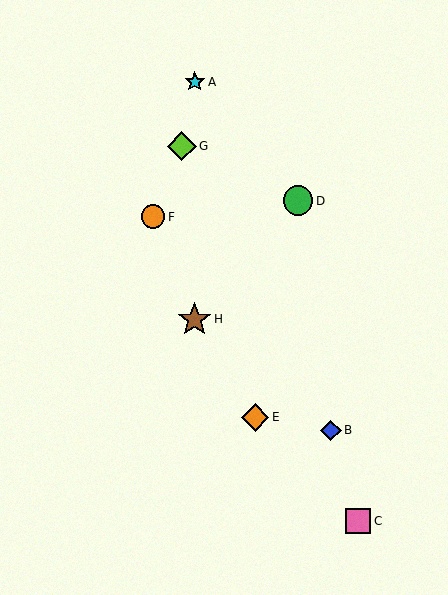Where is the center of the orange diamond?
The center of the orange diamond is at (255, 417).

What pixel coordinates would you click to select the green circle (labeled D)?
Click at (298, 201) to select the green circle D.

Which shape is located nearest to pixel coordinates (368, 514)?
The pink square (labeled C) at (358, 521) is nearest to that location.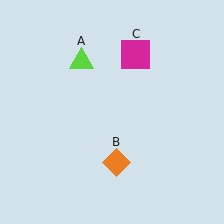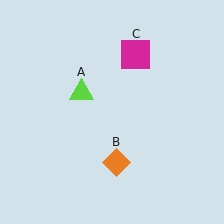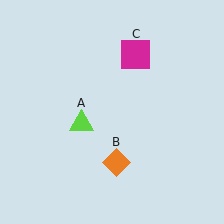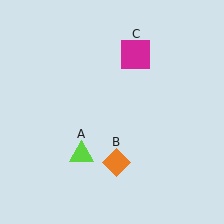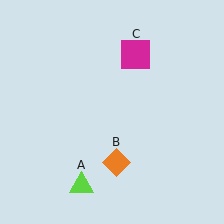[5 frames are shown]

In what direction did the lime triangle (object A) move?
The lime triangle (object A) moved down.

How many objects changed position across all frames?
1 object changed position: lime triangle (object A).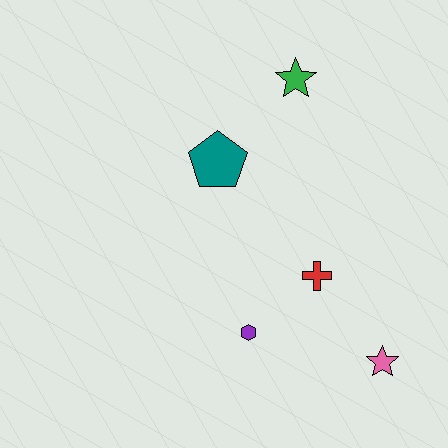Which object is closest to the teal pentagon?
The green star is closest to the teal pentagon.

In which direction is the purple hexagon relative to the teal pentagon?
The purple hexagon is below the teal pentagon.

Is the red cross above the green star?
No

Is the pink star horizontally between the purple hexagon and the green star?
No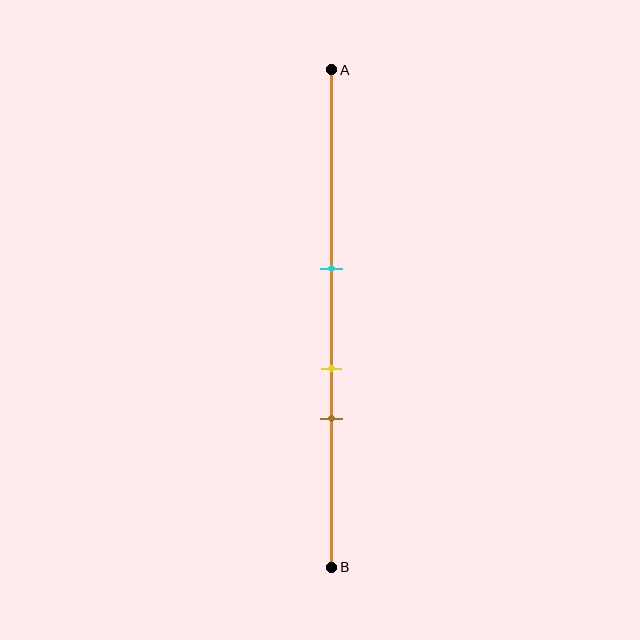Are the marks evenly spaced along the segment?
Yes, the marks are approximately evenly spaced.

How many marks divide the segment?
There are 3 marks dividing the segment.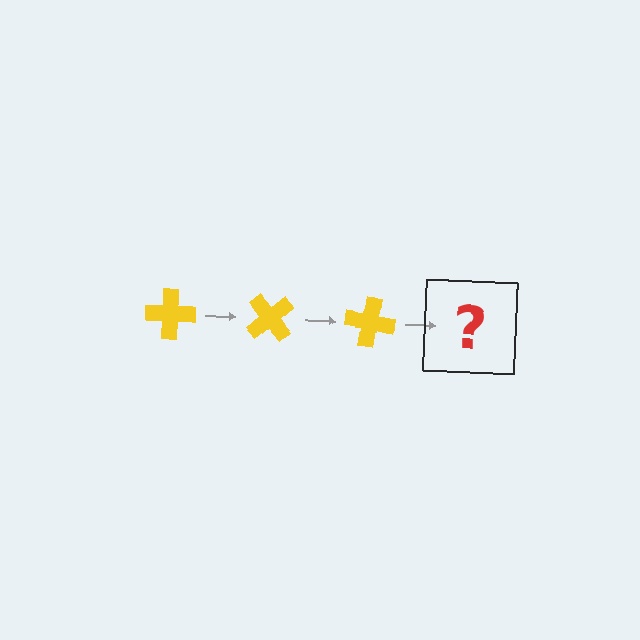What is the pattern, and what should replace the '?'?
The pattern is that the cross rotates 50 degrees each step. The '?' should be a yellow cross rotated 150 degrees.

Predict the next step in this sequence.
The next step is a yellow cross rotated 150 degrees.